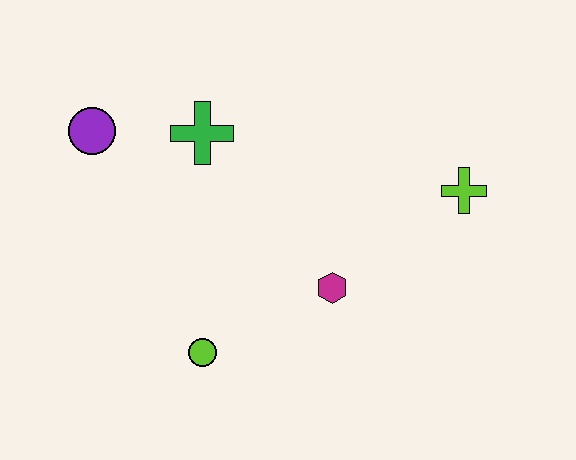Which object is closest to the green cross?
The purple circle is closest to the green cross.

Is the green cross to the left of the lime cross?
Yes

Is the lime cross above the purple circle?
No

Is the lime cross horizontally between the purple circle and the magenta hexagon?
No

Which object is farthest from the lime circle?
The lime cross is farthest from the lime circle.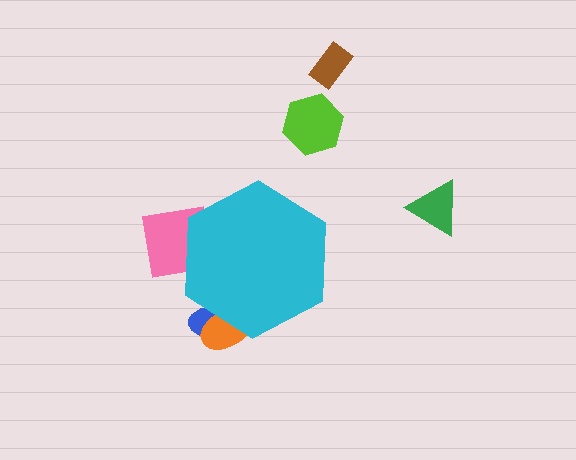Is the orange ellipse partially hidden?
Yes, the orange ellipse is partially hidden behind the cyan hexagon.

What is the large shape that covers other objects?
A cyan hexagon.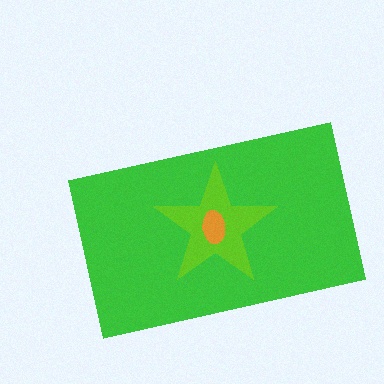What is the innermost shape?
The orange ellipse.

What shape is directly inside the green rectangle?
The lime star.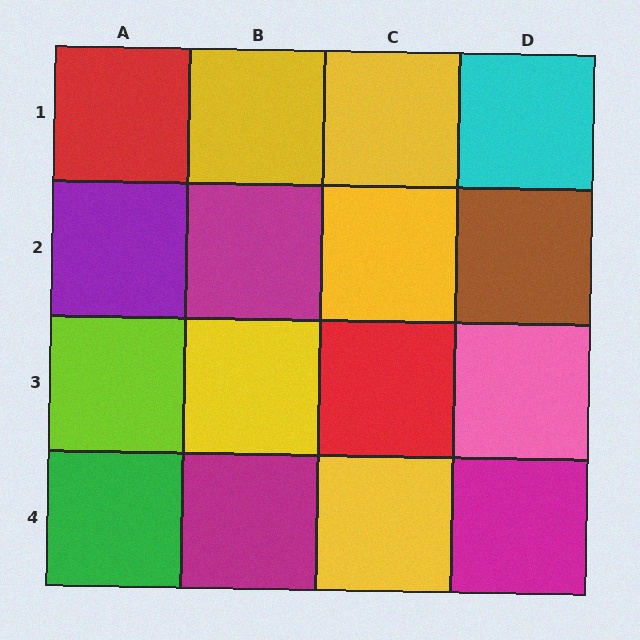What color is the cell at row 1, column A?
Red.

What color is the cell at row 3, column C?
Red.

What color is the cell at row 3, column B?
Yellow.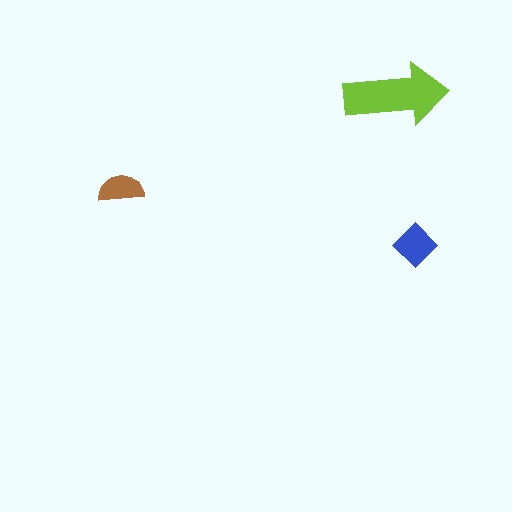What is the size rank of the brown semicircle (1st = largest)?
3rd.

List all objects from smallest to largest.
The brown semicircle, the blue diamond, the lime arrow.